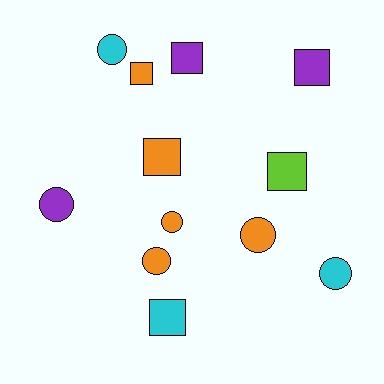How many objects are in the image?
There are 12 objects.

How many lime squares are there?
There is 1 lime square.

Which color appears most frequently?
Orange, with 5 objects.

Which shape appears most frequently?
Square, with 6 objects.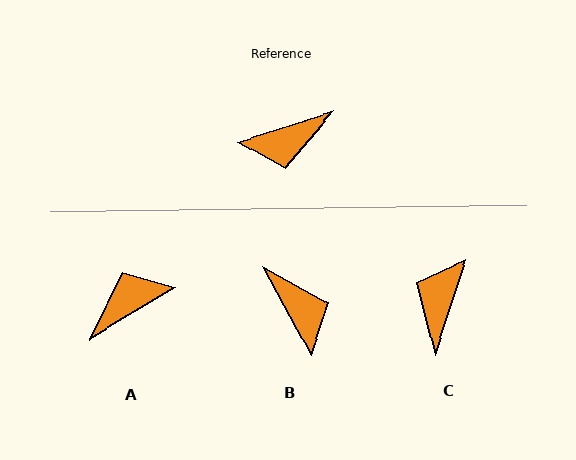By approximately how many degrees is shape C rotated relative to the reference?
Approximately 126 degrees clockwise.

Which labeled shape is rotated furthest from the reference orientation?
A, about 166 degrees away.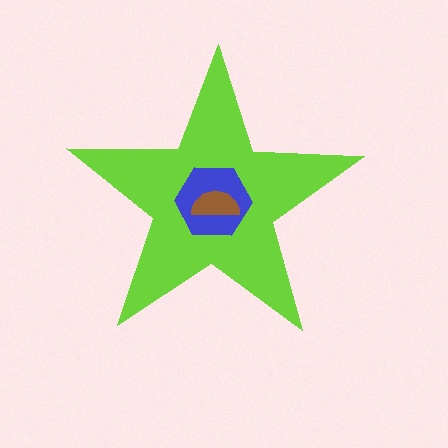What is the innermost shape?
The brown semicircle.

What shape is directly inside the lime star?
The blue hexagon.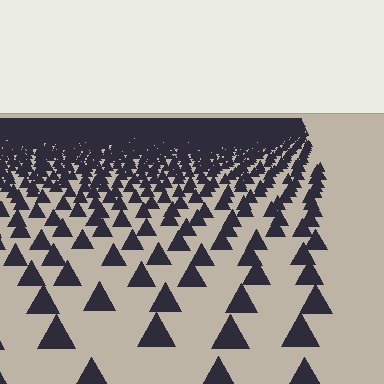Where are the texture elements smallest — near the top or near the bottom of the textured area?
Near the top.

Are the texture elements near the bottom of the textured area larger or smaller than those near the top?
Larger. Near the bottom, elements are closer to the viewer and appear at a bigger on-screen size.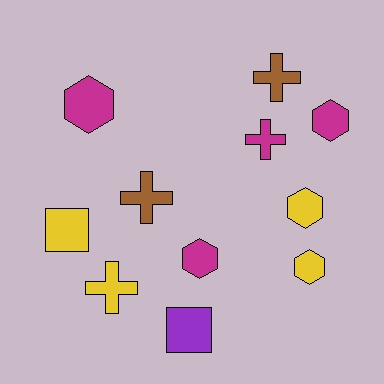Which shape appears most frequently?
Hexagon, with 5 objects.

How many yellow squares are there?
There is 1 yellow square.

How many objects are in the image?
There are 11 objects.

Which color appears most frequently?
Magenta, with 4 objects.